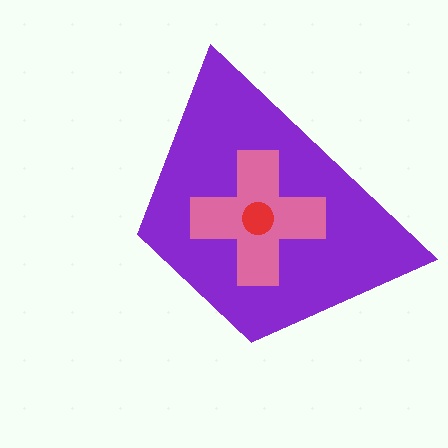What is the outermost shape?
The purple trapezoid.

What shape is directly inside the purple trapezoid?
The pink cross.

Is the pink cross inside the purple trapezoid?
Yes.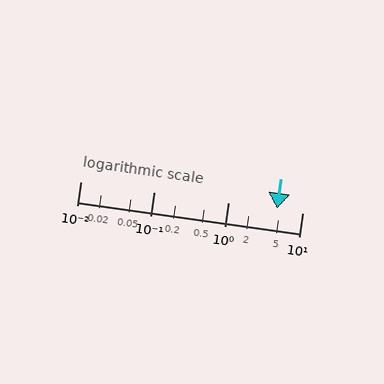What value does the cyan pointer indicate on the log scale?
The pointer indicates approximately 4.5.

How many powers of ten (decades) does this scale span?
The scale spans 3 decades, from 0.01 to 10.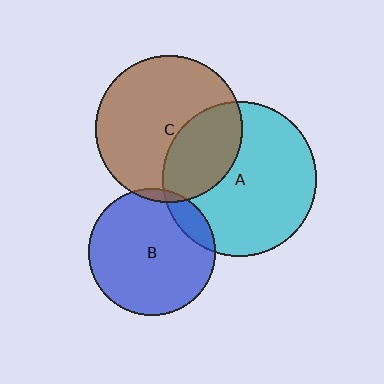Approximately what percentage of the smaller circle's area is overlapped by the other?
Approximately 35%.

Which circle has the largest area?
Circle A (cyan).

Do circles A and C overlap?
Yes.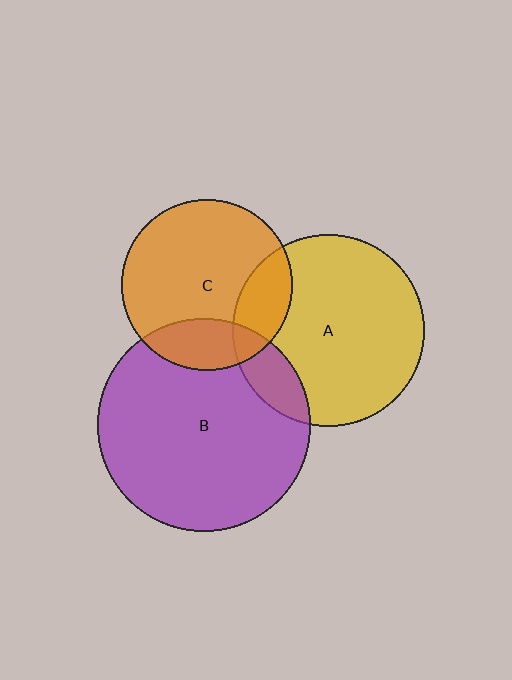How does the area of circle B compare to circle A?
Approximately 1.2 times.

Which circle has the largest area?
Circle B (purple).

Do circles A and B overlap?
Yes.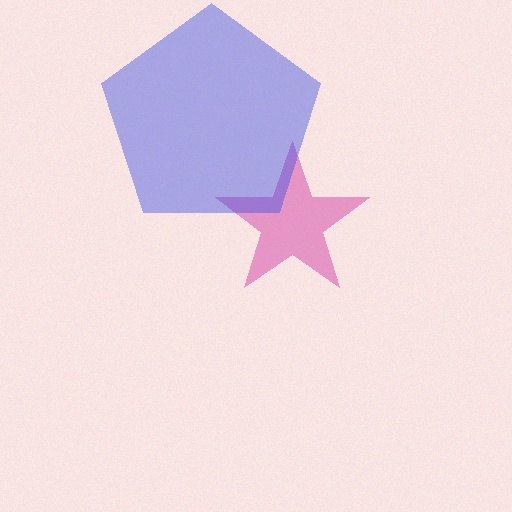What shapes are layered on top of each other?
The layered shapes are: a magenta star, a blue pentagon.